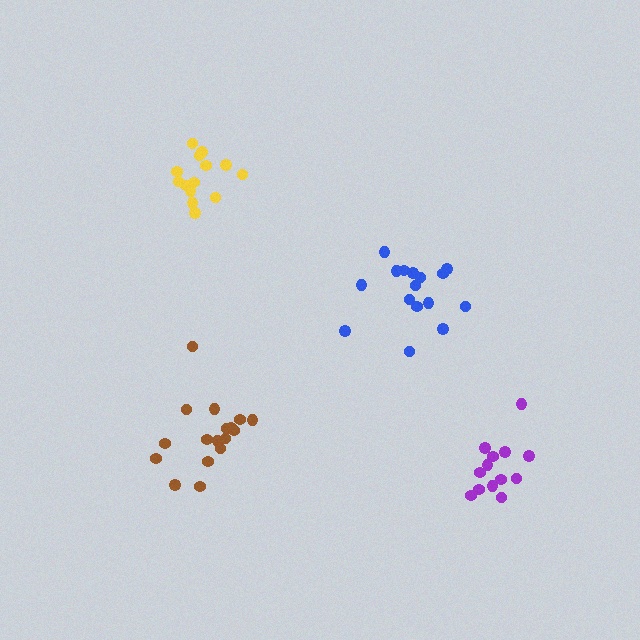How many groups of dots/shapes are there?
There are 4 groups.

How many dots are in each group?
Group 1: 13 dots, Group 2: 14 dots, Group 3: 16 dots, Group 4: 17 dots (60 total).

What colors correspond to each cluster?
The clusters are colored: purple, yellow, blue, brown.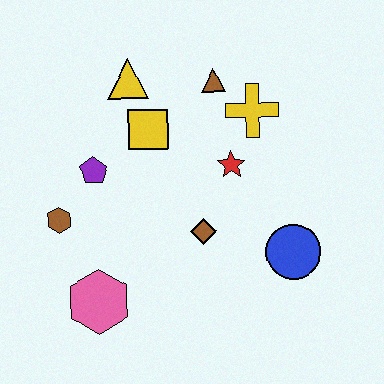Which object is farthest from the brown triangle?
The pink hexagon is farthest from the brown triangle.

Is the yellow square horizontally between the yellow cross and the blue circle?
No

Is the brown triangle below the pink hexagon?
No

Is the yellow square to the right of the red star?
No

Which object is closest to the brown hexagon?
The purple pentagon is closest to the brown hexagon.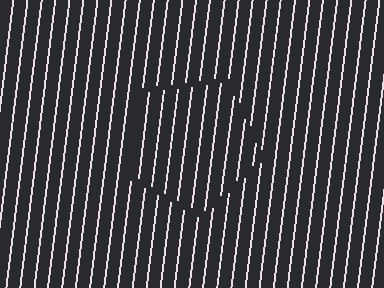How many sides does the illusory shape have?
5 sides — the line-ends trace a pentagon.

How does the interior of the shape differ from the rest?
The interior of the shape contains the same grating, shifted by half a period — the contour is defined by the phase discontinuity where line-ends from the inner and outer gratings abut.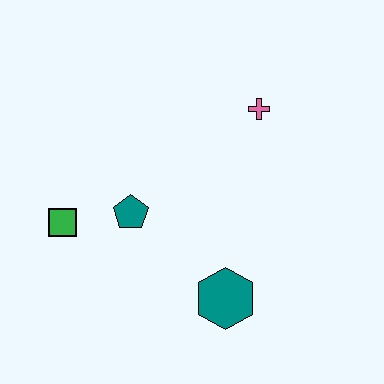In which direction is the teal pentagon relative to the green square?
The teal pentagon is to the right of the green square.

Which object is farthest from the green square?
The pink cross is farthest from the green square.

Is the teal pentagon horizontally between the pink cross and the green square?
Yes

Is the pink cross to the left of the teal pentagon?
No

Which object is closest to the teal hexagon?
The teal pentagon is closest to the teal hexagon.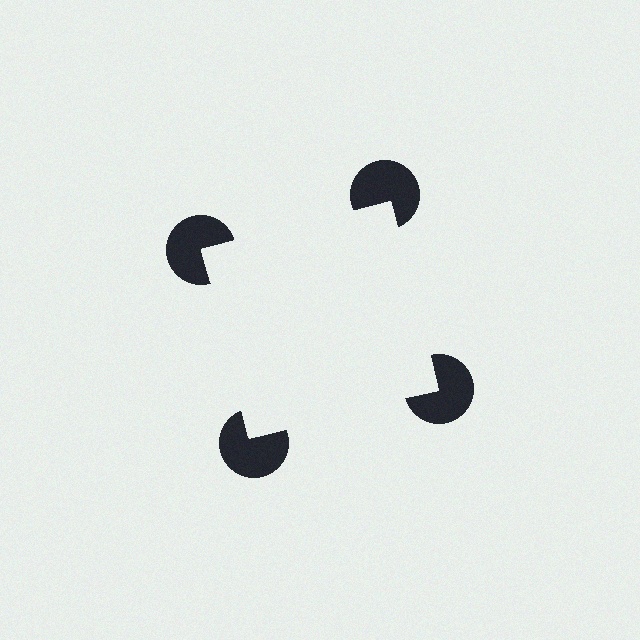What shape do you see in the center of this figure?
An illusory square — its edges are inferred from the aligned wedge cuts in the pac-man discs, not physically drawn.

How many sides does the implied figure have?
4 sides.